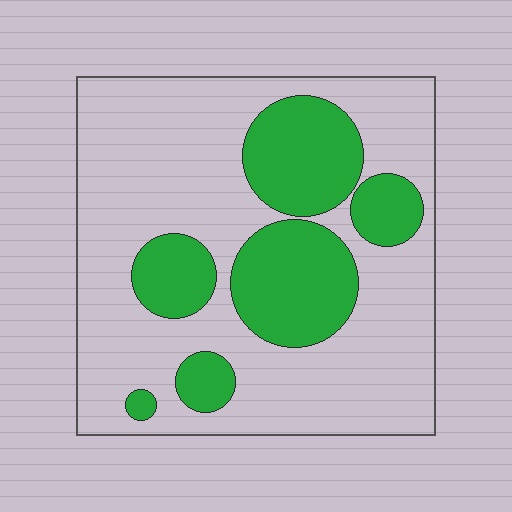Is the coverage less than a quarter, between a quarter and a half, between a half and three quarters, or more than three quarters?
Between a quarter and a half.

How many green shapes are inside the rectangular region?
6.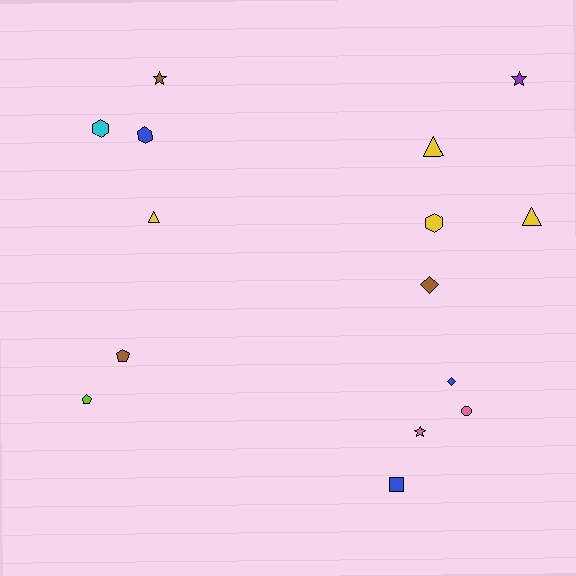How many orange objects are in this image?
There are no orange objects.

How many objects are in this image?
There are 15 objects.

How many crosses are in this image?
There are no crosses.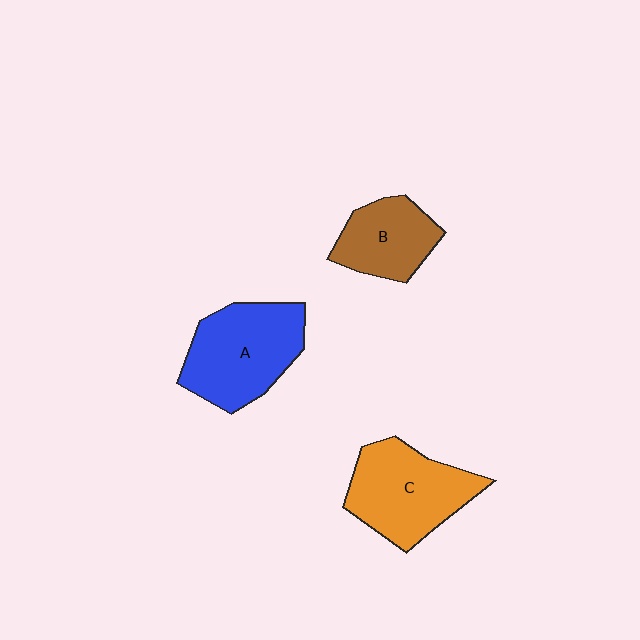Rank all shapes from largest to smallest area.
From largest to smallest: A (blue), C (orange), B (brown).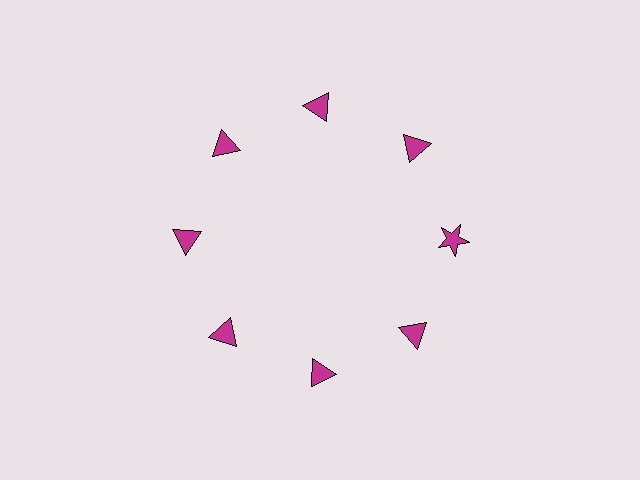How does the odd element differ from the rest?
It has a different shape: star instead of triangle.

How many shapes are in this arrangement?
There are 8 shapes arranged in a ring pattern.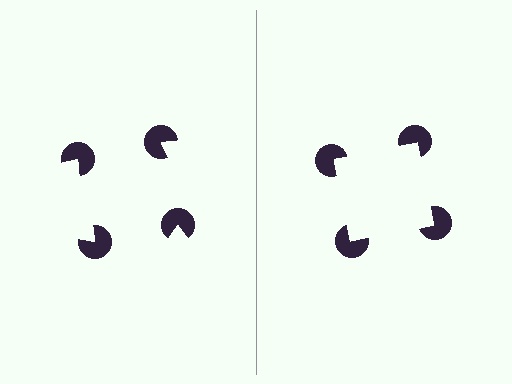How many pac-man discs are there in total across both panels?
8 — 4 on each side.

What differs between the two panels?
The pac-man discs are positioned identically on both sides; only the wedge orientations differ. On the right they align to a square; on the left they are misaligned.